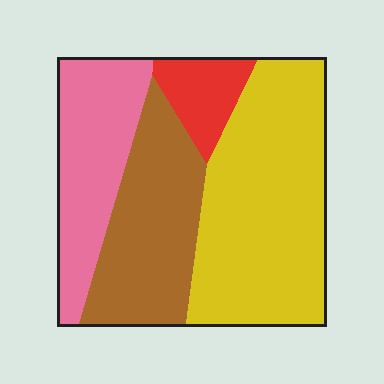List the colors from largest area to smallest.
From largest to smallest: yellow, brown, pink, red.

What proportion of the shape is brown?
Brown takes up between a sixth and a third of the shape.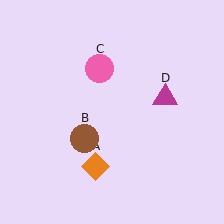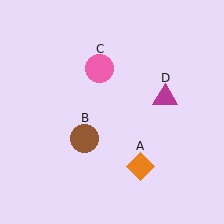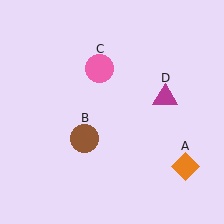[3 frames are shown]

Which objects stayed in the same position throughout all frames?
Brown circle (object B) and pink circle (object C) and magenta triangle (object D) remained stationary.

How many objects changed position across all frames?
1 object changed position: orange diamond (object A).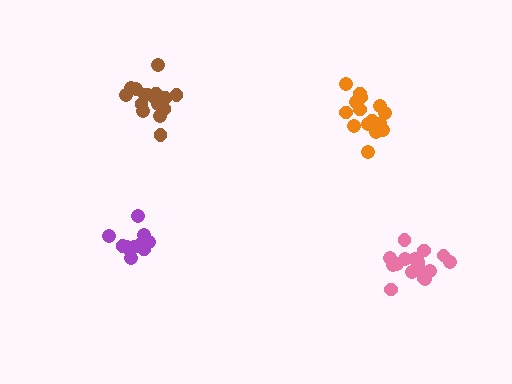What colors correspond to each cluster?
The clusters are colored: orange, purple, pink, brown.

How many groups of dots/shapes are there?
There are 4 groups.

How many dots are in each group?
Group 1: 16 dots, Group 2: 13 dots, Group 3: 17 dots, Group 4: 17 dots (63 total).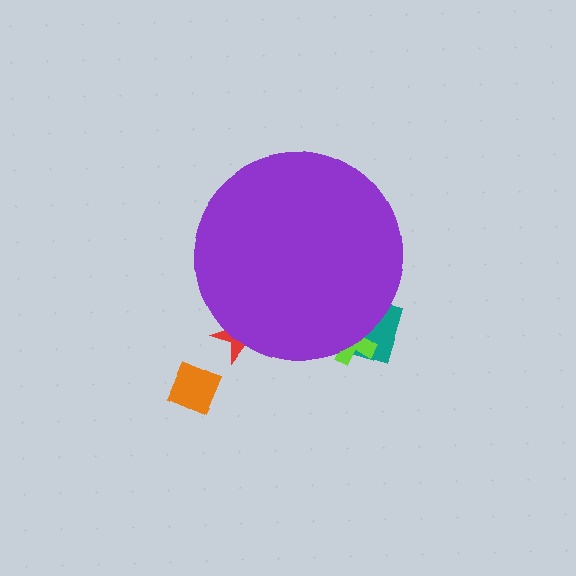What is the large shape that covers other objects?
A purple circle.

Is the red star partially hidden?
Yes, the red star is partially hidden behind the purple circle.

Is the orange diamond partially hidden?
No, the orange diamond is fully visible.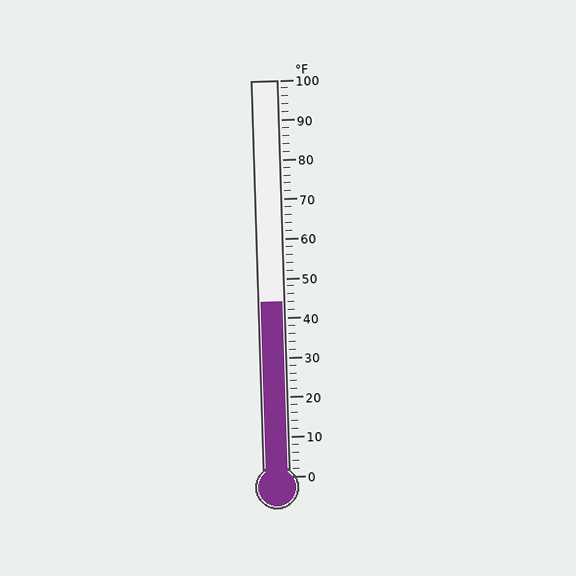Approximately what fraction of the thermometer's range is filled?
The thermometer is filled to approximately 45% of its range.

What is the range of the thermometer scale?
The thermometer scale ranges from 0°F to 100°F.